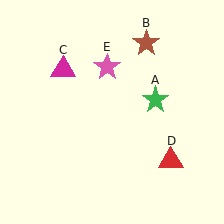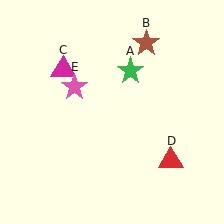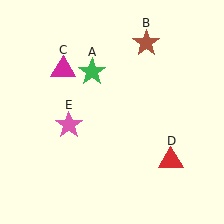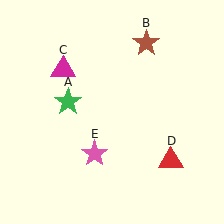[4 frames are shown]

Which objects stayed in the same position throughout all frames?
Brown star (object B) and magenta triangle (object C) and red triangle (object D) remained stationary.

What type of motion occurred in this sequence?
The green star (object A), pink star (object E) rotated counterclockwise around the center of the scene.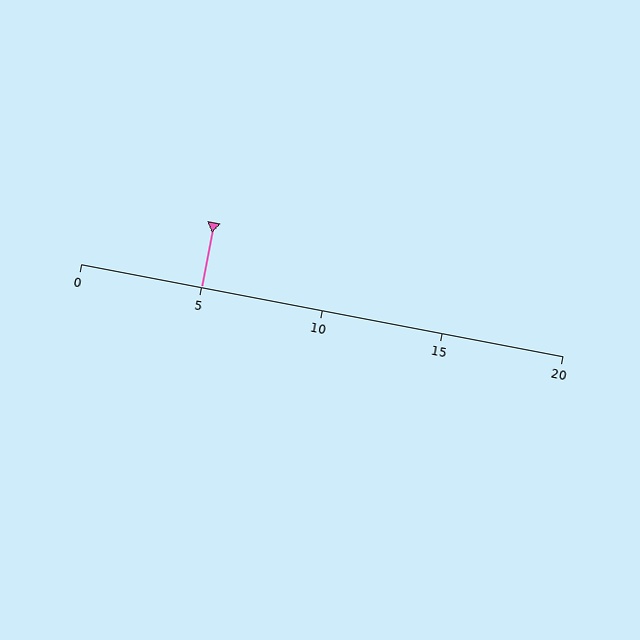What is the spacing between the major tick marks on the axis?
The major ticks are spaced 5 apart.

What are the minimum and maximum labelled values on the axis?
The axis runs from 0 to 20.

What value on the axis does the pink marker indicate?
The marker indicates approximately 5.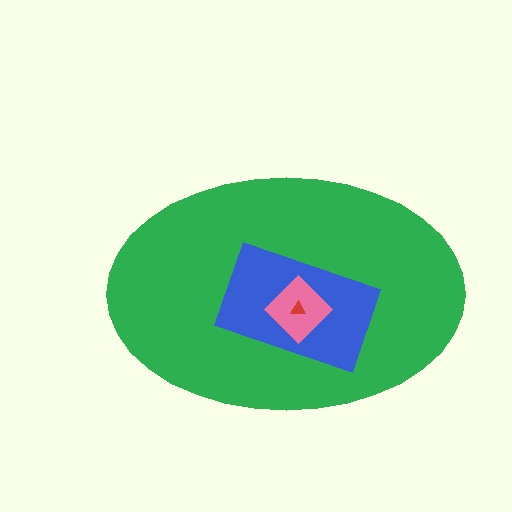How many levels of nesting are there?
4.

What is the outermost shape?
The green ellipse.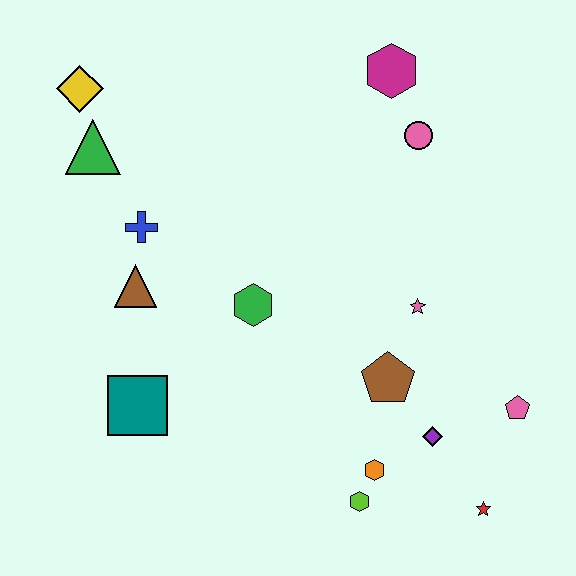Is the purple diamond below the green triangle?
Yes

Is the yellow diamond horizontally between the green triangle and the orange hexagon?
No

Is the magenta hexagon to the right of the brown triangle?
Yes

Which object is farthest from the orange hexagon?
The yellow diamond is farthest from the orange hexagon.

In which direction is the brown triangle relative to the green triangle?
The brown triangle is below the green triangle.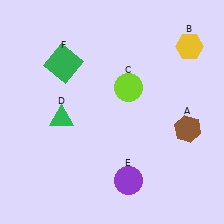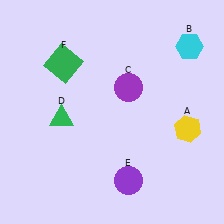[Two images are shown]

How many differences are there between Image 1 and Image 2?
There are 3 differences between the two images.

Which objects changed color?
A changed from brown to yellow. B changed from yellow to cyan. C changed from lime to purple.